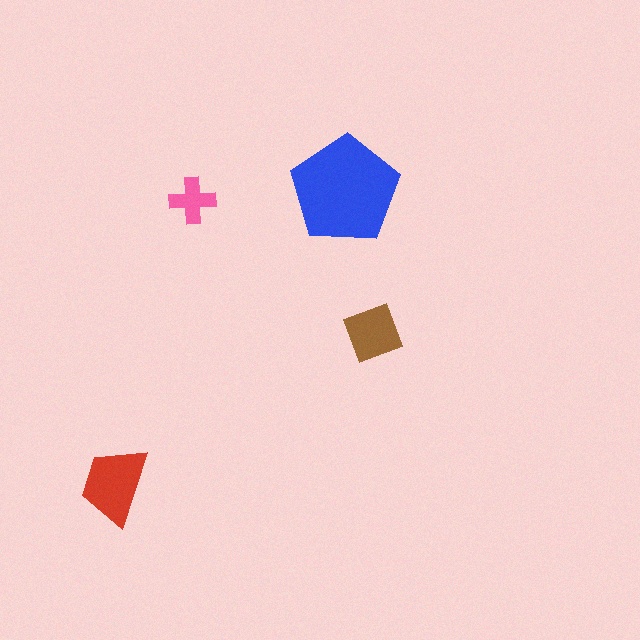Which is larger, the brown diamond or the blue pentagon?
The blue pentagon.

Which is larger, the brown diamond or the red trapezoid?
The red trapezoid.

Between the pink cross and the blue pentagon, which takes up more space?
The blue pentagon.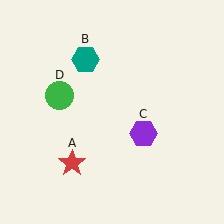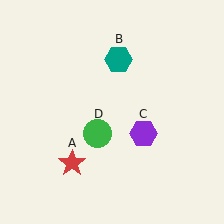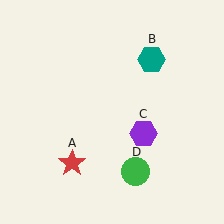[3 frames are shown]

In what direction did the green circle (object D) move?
The green circle (object D) moved down and to the right.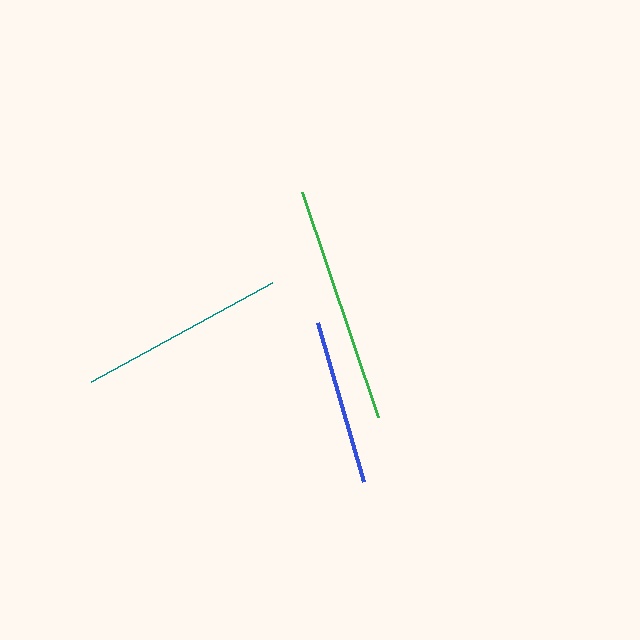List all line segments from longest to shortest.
From longest to shortest: green, teal, blue.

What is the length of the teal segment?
The teal segment is approximately 207 pixels long.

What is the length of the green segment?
The green segment is approximately 237 pixels long.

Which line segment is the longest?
The green line is the longest at approximately 237 pixels.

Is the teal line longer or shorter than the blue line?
The teal line is longer than the blue line.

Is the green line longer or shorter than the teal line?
The green line is longer than the teal line.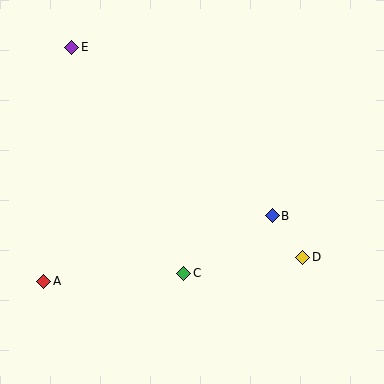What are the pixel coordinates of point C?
Point C is at (184, 273).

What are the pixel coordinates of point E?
Point E is at (72, 47).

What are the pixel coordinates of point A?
Point A is at (44, 281).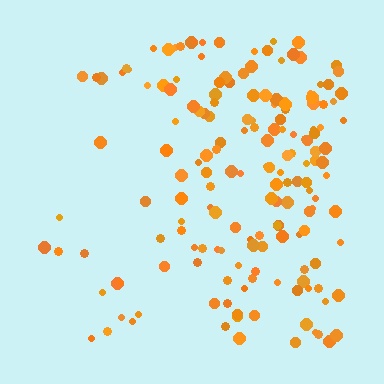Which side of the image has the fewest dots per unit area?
The left.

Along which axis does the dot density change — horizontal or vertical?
Horizontal.